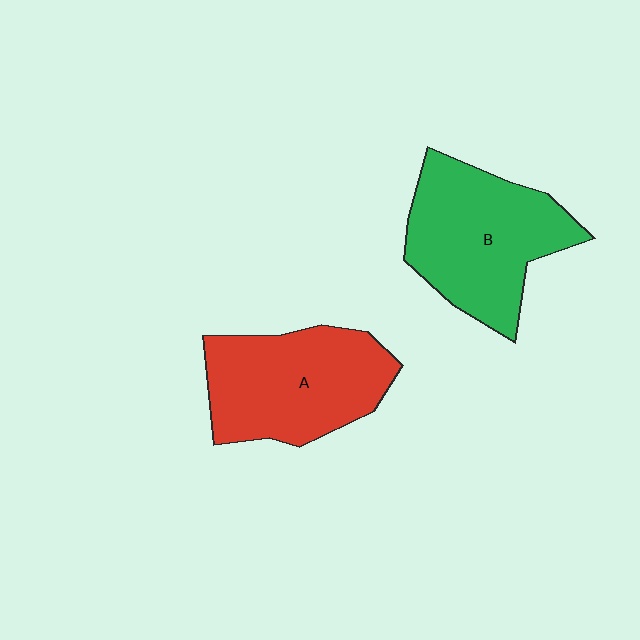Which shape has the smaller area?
Shape A (red).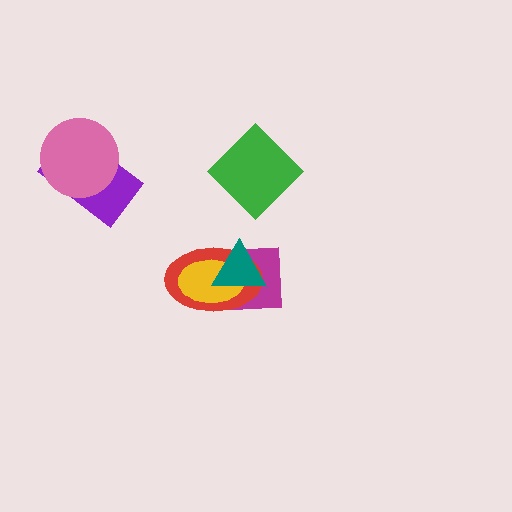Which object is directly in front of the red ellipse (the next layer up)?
The yellow ellipse is directly in front of the red ellipse.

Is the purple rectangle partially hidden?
Yes, it is partially covered by another shape.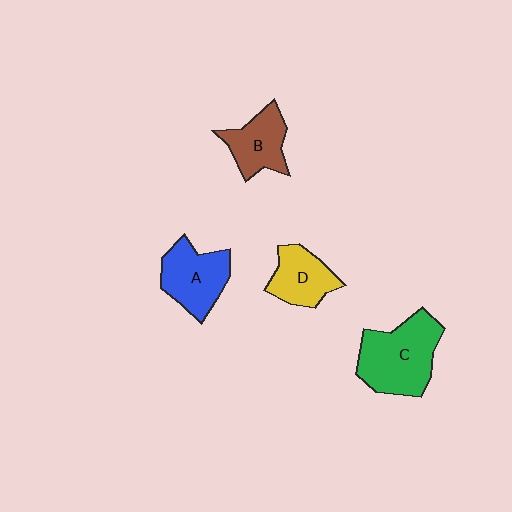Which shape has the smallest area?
Shape D (yellow).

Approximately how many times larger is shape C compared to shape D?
Approximately 1.7 times.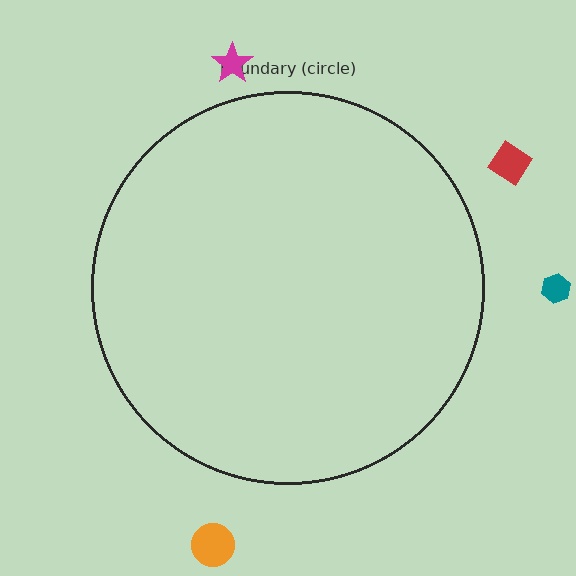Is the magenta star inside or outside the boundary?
Outside.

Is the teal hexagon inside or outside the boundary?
Outside.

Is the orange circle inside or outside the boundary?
Outside.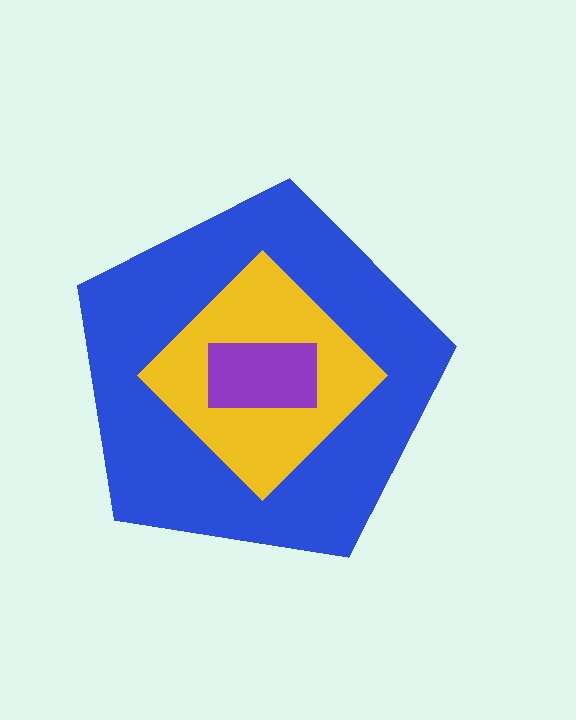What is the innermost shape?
The purple rectangle.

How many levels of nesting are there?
3.